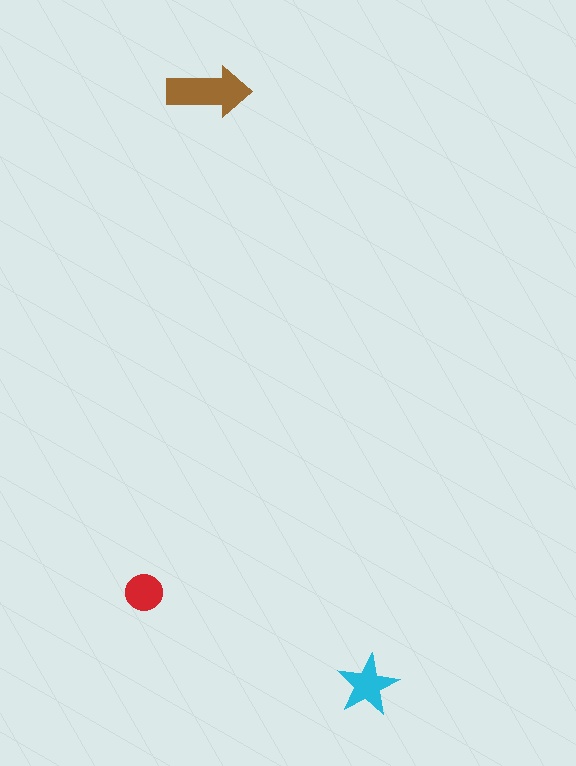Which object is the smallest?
The red circle.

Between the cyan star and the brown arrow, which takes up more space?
The brown arrow.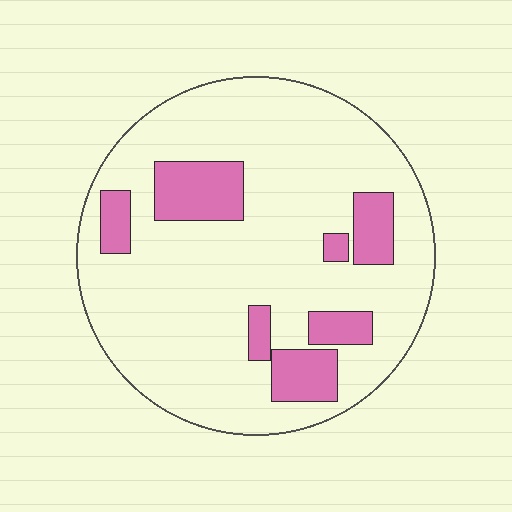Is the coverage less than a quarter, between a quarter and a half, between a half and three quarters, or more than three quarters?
Less than a quarter.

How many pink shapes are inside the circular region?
7.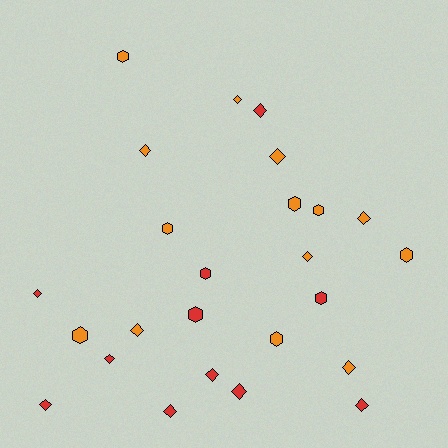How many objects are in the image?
There are 25 objects.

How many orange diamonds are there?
There are 7 orange diamonds.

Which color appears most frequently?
Orange, with 14 objects.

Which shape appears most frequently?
Diamond, with 15 objects.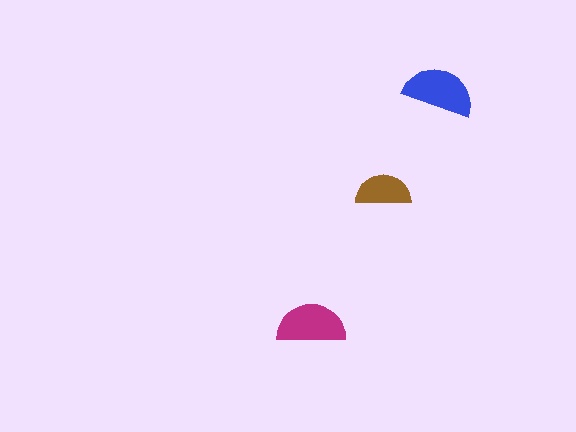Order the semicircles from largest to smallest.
the blue one, the magenta one, the brown one.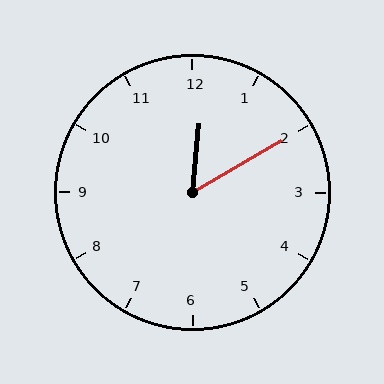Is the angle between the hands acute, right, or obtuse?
It is acute.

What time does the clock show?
12:10.